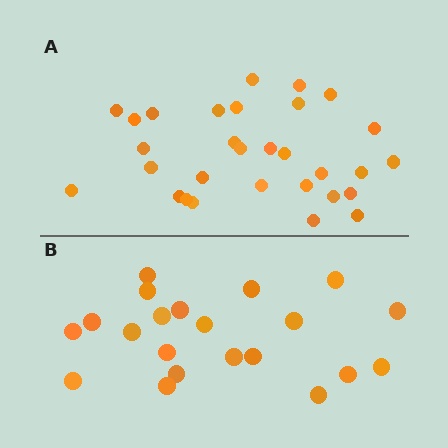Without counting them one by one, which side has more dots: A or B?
Region A (the top region) has more dots.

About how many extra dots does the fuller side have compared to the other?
Region A has roughly 8 or so more dots than region B.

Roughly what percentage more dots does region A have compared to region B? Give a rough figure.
About 45% more.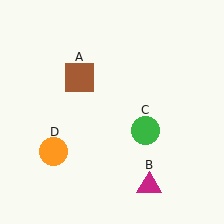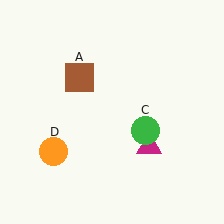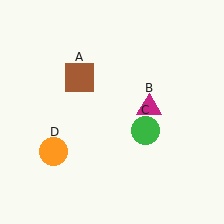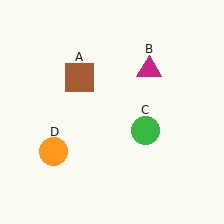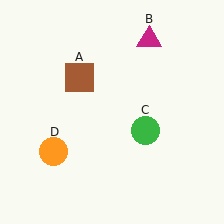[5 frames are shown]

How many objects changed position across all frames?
1 object changed position: magenta triangle (object B).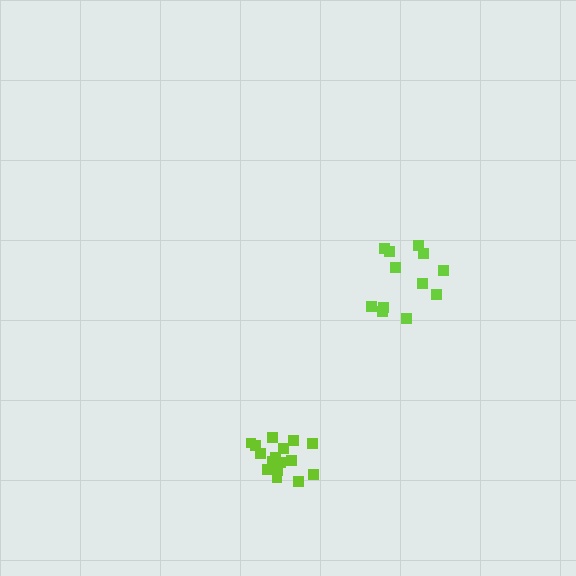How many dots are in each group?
Group 1: 12 dots, Group 2: 16 dots (28 total).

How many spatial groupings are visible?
There are 2 spatial groupings.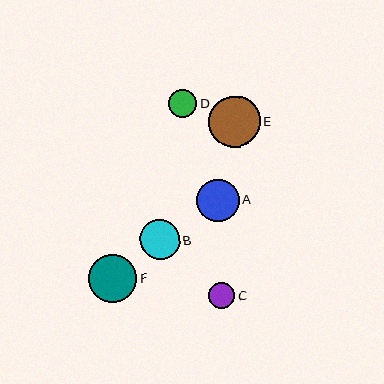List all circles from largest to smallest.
From largest to smallest: E, F, A, B, D, C.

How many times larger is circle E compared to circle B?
Circle E is approximately 1.3 times the size of circle B.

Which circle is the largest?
Circle E is the largest with a size of approximately 51 pixels.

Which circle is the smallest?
Circle C is the smallest with a size of approximately 26 pixels.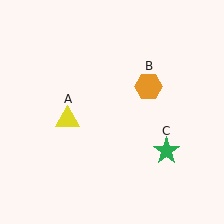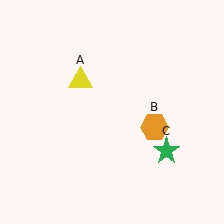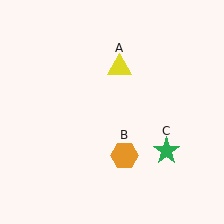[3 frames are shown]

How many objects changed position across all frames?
2 objects changed position: yellow triangle (object A), orange hexagon (object B).